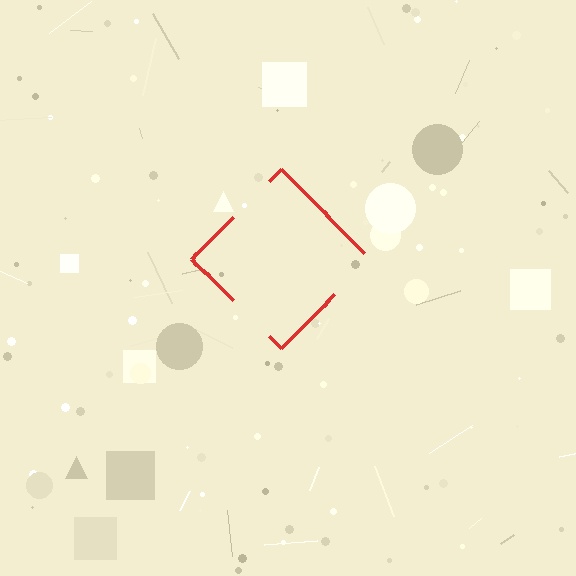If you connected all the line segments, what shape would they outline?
They would outline a diamond.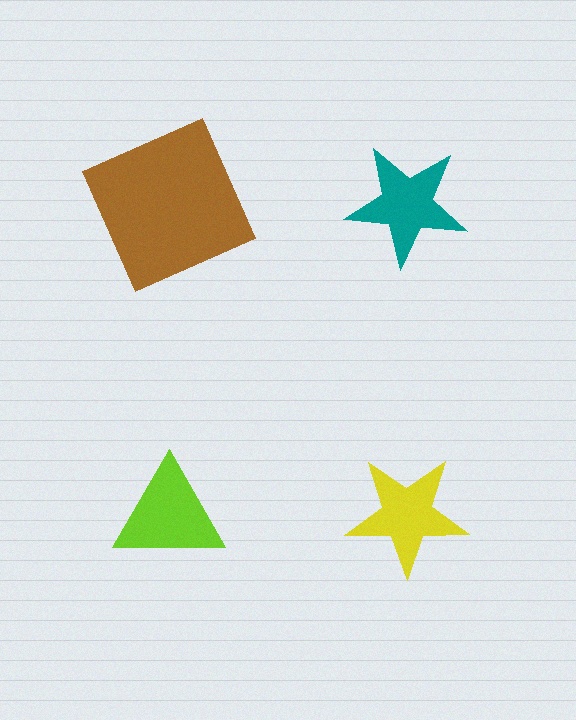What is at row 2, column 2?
A yellow star.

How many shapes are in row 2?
2 shapes.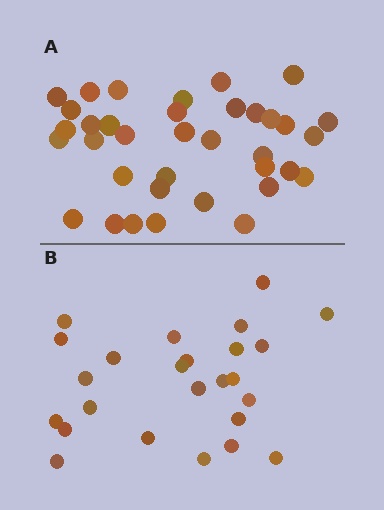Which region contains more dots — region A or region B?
Region A (the top region) has more dots.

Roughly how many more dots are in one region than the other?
Region A has roughly 12 or so more dots than region B.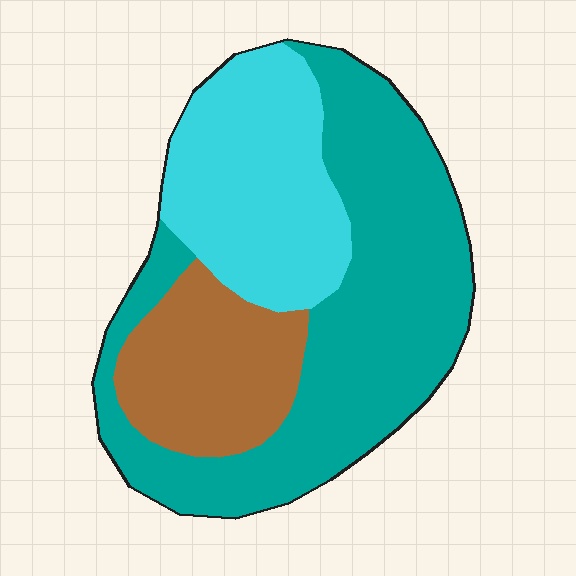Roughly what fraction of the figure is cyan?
Cyan covers about 30% of the figure.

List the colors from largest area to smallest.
From largest to smallest: teal, cyan, brown.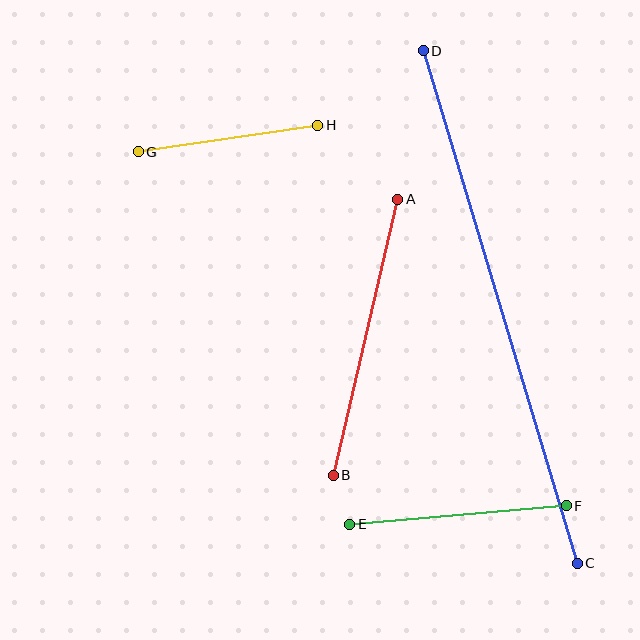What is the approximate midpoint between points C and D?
The midpoint is at approximately (500, 307) pixels.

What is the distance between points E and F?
The distance is approximately 218 pixels.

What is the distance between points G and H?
The distance is approximately 181 pixels.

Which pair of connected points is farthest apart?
Points C and D are farthest apart.